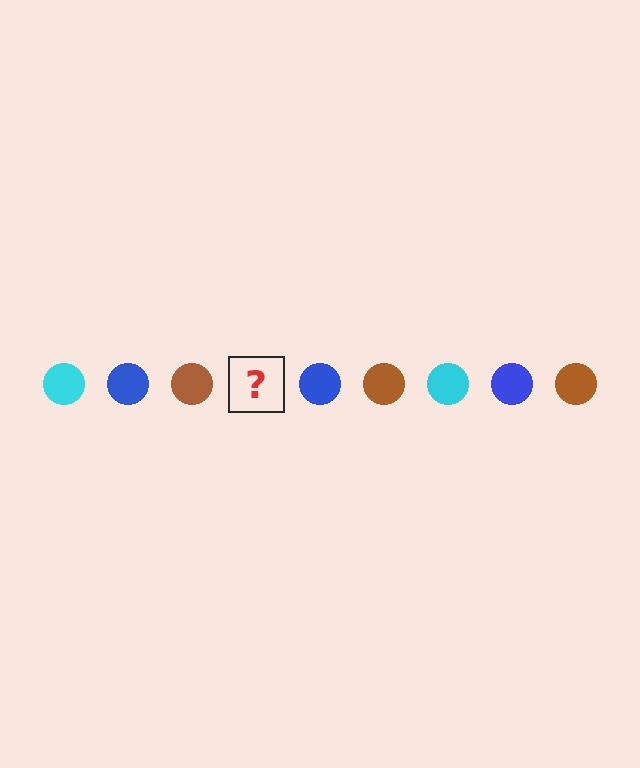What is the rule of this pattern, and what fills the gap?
The rule is that the pattern cycles through cyan, blue, brown circles. The gap should be filled with a cyan circle.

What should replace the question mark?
The question mark should be replaced with a cyan circle.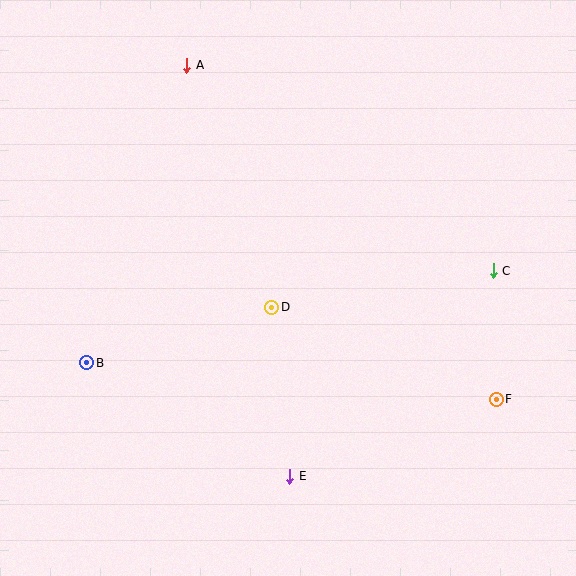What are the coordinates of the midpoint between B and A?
The midpoint between B and A is at (137, 214).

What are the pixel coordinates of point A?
Point A is at (187, 65).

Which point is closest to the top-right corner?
Point C is closest to the top-right corner.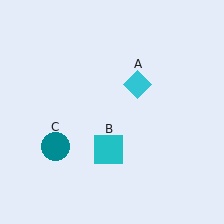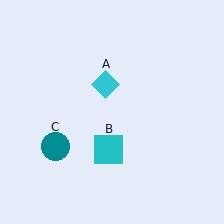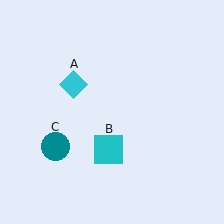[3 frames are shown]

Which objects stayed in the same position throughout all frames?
Cyan square (object B) and teal circle (object C) remained stationary.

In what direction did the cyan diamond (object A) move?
The cyan diamond (object A) moved left.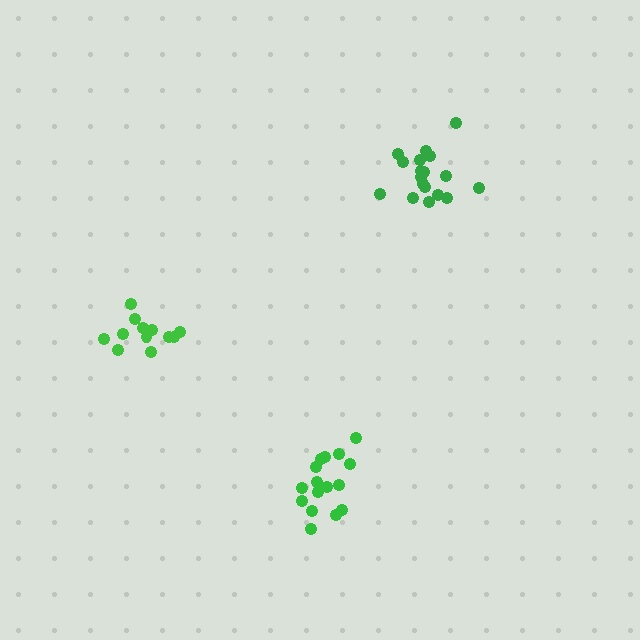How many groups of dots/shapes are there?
There are 3 groups.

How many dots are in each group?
Group 1: 16 dots, Group 2: 12 dots, Group 3: 18 dots (46 total).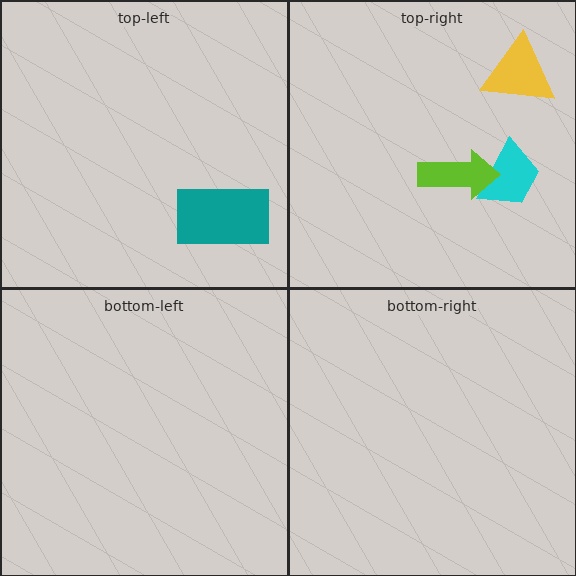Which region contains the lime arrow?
The top-right region.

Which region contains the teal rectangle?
The top-left region.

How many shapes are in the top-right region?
3.